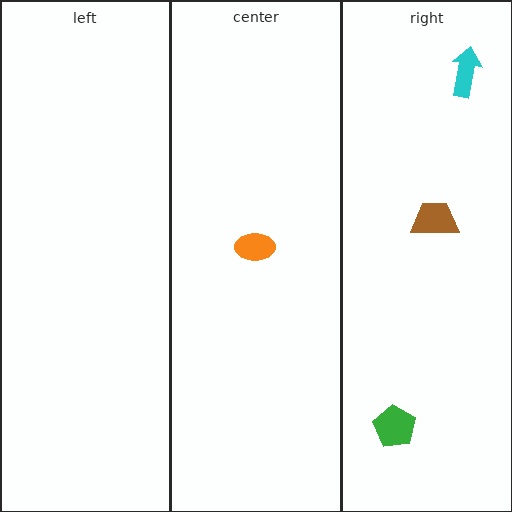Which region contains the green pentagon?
The right region.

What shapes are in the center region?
The orange ellipse.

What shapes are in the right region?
The green pentagon, the cyan arrow, the brown trapezoid.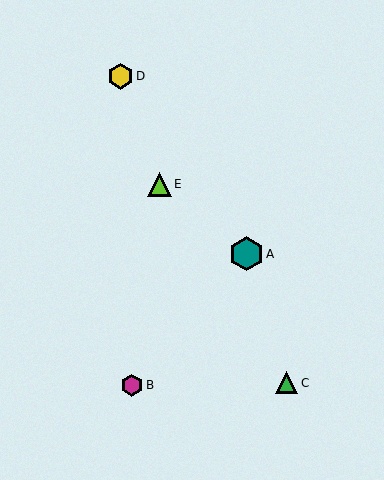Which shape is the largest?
The teal hexagon (labeled A) is the largest.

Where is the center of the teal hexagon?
The center of the teal hexagon is at (246, 254).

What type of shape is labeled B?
Shape B is a magenta hexagon.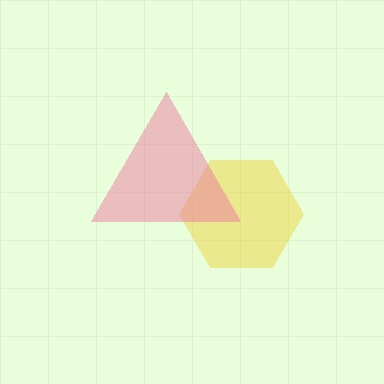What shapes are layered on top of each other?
The layered shapes are: a yellow hexagon, a pink triangle.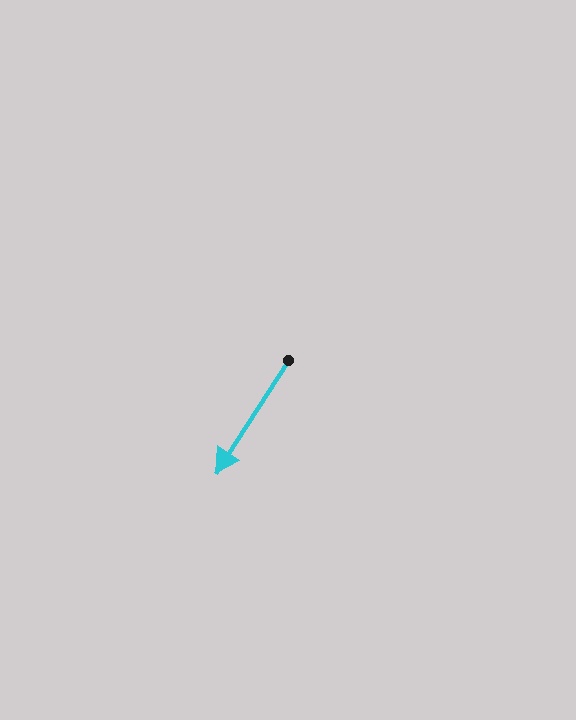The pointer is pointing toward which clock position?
Roughly 7 o'clock.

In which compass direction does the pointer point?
Southwest.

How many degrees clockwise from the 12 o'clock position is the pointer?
Approximately 213 degrees.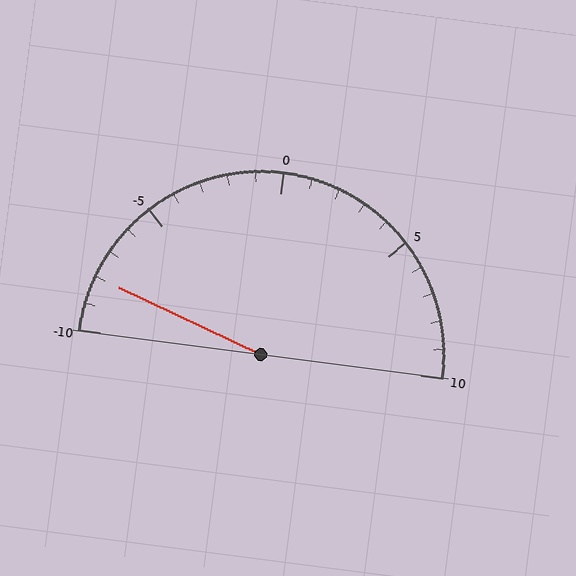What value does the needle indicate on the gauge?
The needle indicates approximately -8.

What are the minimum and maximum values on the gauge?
The gauge ranges from -10 to 10.